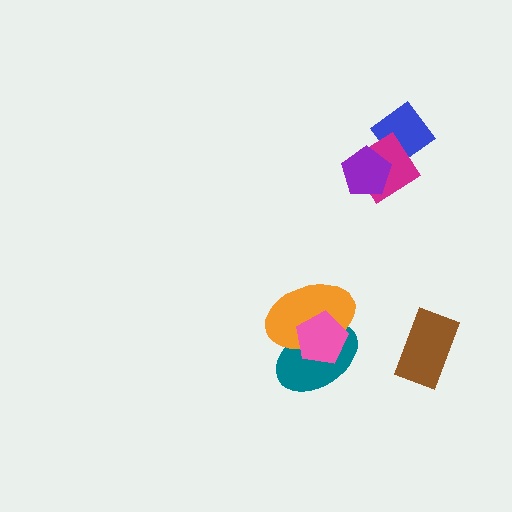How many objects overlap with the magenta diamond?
2 objects overlap with the magenta diamond.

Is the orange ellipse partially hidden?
Yes, it is partially covered by another shape.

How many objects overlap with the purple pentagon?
2 objects overlap with the purple pentagon.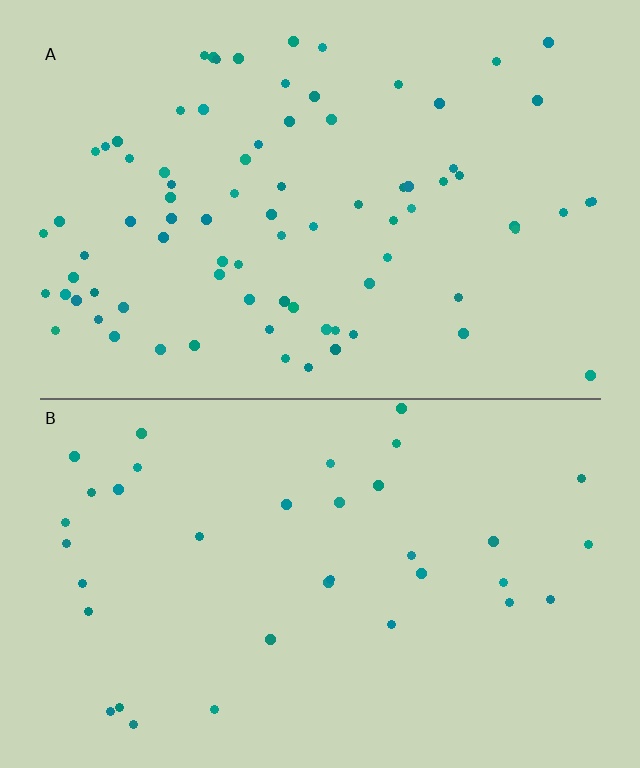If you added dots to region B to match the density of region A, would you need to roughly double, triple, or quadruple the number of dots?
Approximately double.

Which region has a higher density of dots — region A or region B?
A (the top).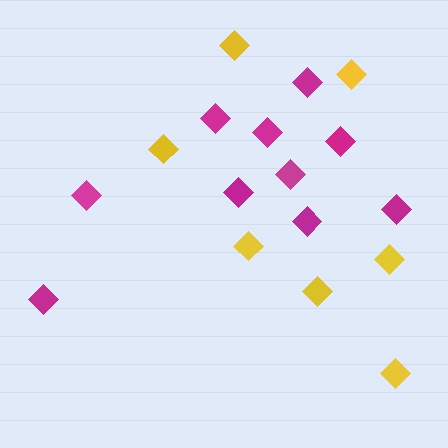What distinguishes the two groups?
There are 2 groups: one group of yellow diamonds (7) and one group of magenta diamonds (10).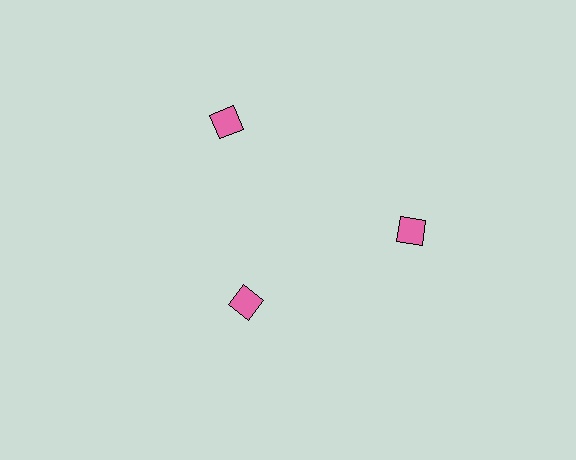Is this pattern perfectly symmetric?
No. The 3 pink diamonds are arranged in a ring, but one element near the 7 o'clock position is pulled inward toward the center, breaking the 3-fold rotational symmetry.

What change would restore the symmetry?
The symmetry would be restored by moving it outward, back onto the ring so that all 3 diamonds sit at equal angles and equal distance from the center.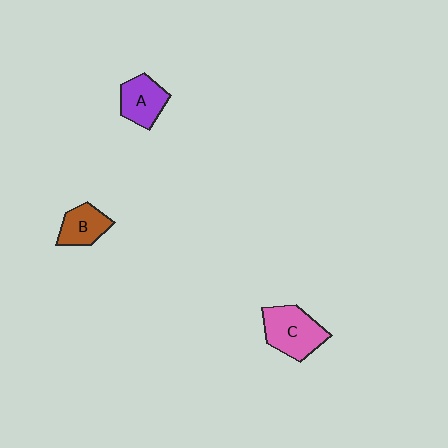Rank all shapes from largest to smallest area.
From largest to smallest: C (pink), A (purple), B (brown).